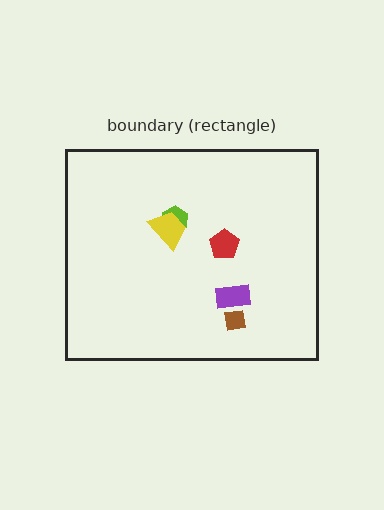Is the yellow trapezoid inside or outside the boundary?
Inside.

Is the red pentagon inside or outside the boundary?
Inside.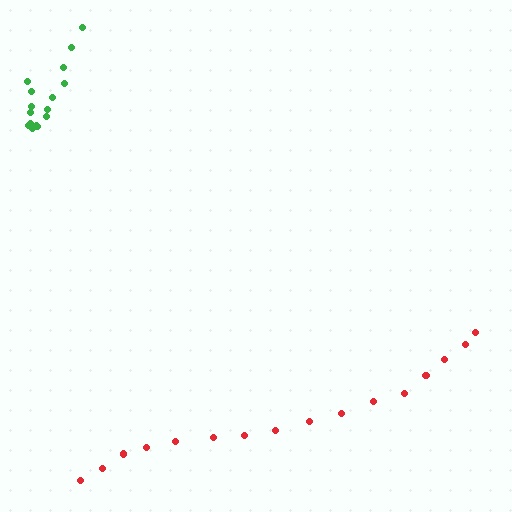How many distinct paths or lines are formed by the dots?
There are 2 distinct paths.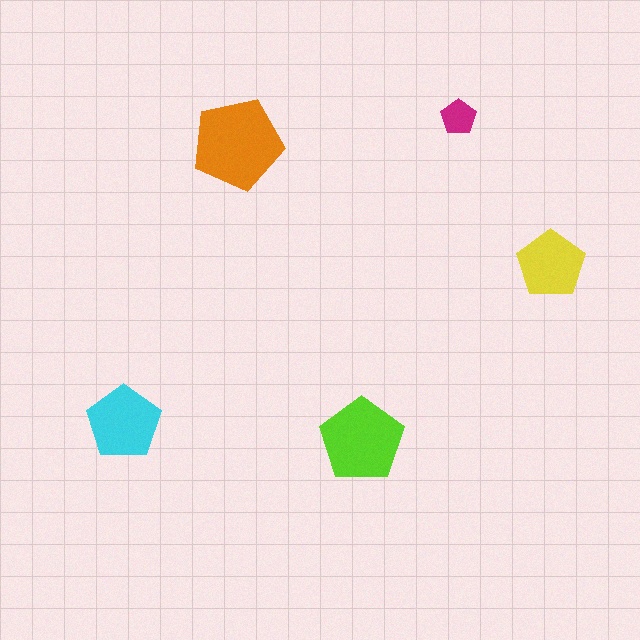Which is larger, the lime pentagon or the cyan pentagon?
The lime one.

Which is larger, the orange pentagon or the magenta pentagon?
The orange one.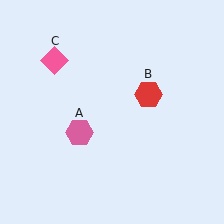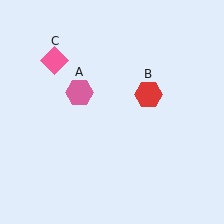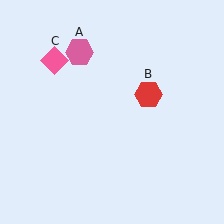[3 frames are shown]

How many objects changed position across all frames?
1 object changed position: pink hexagon (object A).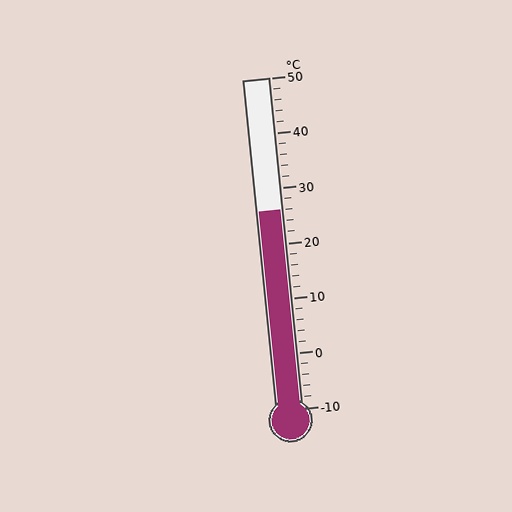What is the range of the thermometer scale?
The thermometer scale ranges from -10°C to 50°C.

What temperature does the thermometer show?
The thermometer shows approximately 26°C.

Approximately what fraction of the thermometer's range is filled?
The thermometer is filled to approximately 60% of its range.